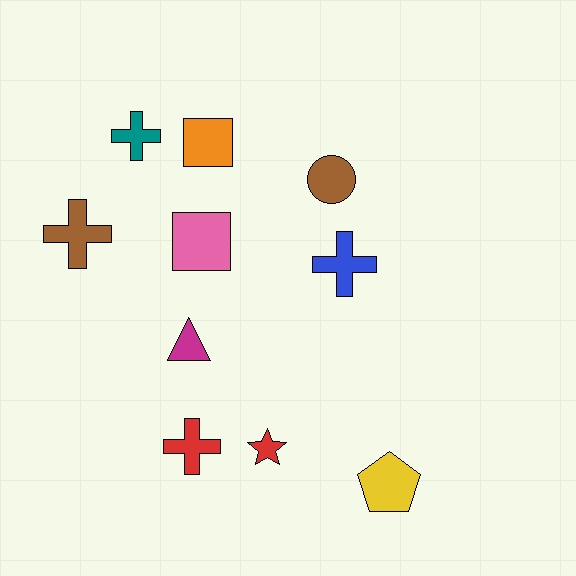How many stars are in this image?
There is 1 star.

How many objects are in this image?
There are 10 objects.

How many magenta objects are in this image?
There is 1 magenta object.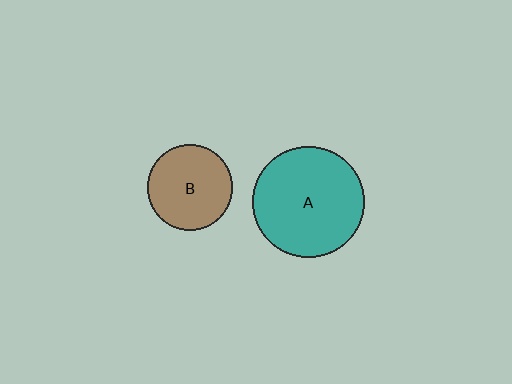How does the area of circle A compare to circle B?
Approximately 1.7 times.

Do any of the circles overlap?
No, none of the circles overlap.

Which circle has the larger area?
Circle A (teal).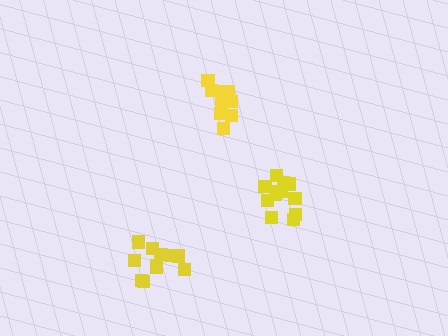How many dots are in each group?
Group 1: 12 dots, Group 2: 11 dots, Group 3: 11 dots (34 total).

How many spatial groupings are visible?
There are 3 spatial groupings.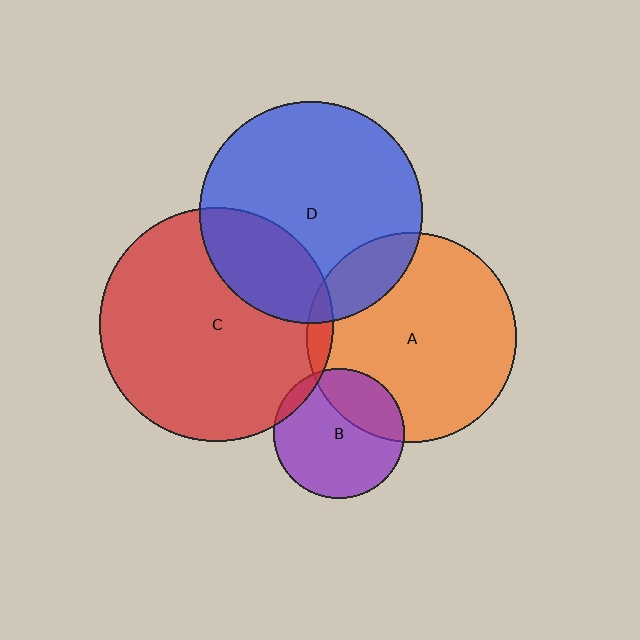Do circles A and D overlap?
Yes.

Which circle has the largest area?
Circle C (red).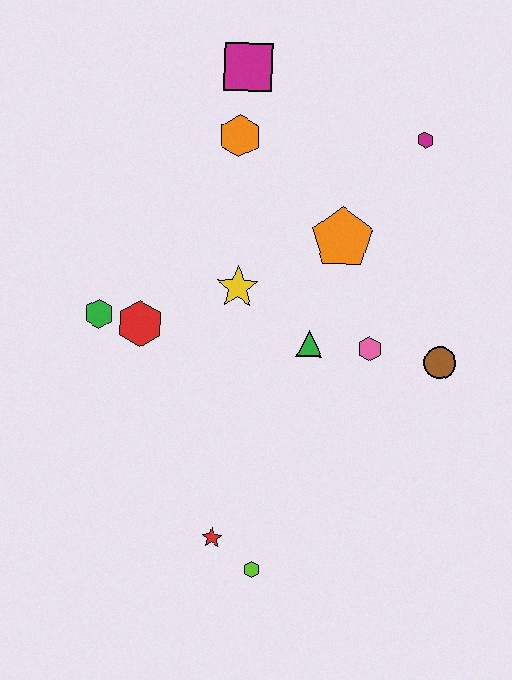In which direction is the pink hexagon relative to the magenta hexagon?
The pink hexagon is below the magenta hexagon.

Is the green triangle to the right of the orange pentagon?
No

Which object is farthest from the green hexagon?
The magenta hexagon is farthest from the green hexagon.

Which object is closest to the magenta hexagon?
The orange pentagon is closest to the magenta hexagon.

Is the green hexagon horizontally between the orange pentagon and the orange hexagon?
No